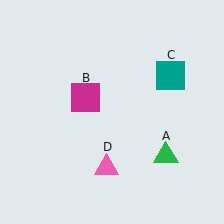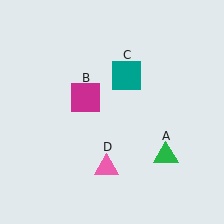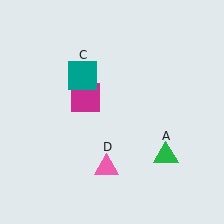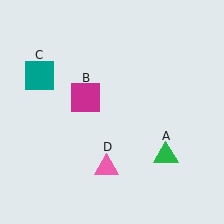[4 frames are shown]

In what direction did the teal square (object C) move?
The teal square (object C) moved left.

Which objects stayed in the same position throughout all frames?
Green triangle (object A) and magenta square (object B) and pink triangle (object D) remained stationary.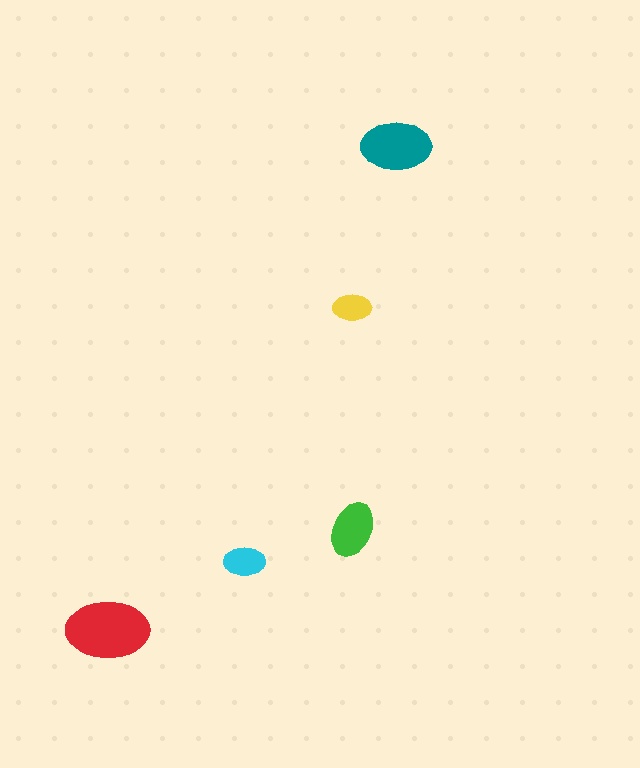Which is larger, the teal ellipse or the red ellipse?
The red one.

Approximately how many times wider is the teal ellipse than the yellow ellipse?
About 2 times wider.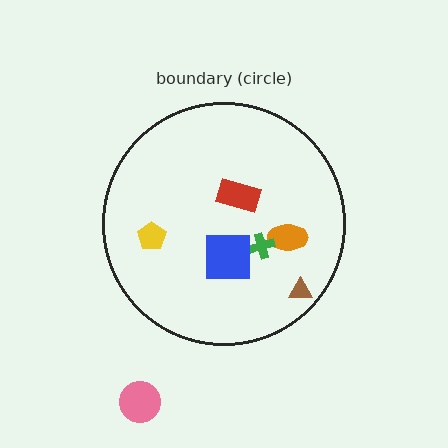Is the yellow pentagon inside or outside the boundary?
Inside.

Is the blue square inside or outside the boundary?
Inside.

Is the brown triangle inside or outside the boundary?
Inside.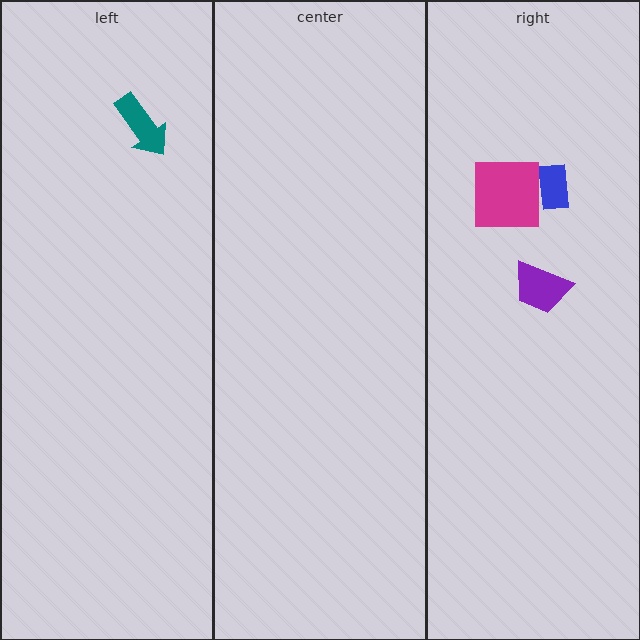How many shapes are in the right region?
3.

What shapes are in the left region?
The teal arrow.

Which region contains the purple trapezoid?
The right region.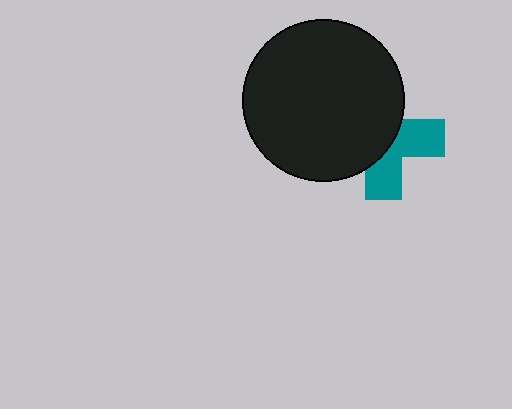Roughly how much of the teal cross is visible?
A small part of it is visible (roughly 43%).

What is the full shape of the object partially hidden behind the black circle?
The partially hidden object is a teal cross.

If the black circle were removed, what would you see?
You would see the complete teal cross.